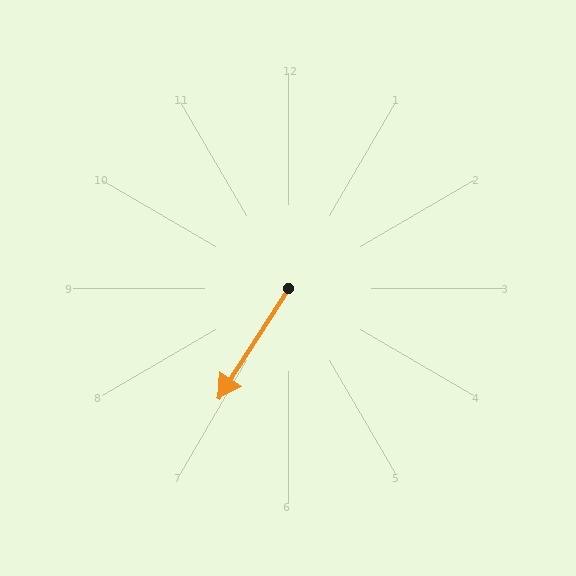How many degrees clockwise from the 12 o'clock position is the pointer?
Approximately 212 degrees.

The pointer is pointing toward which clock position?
Roughly 7 o'clock.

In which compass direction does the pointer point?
Southwest.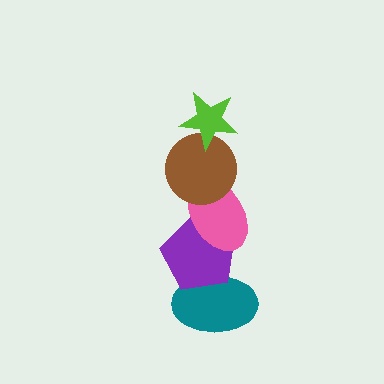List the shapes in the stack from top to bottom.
From top to bottom: the lime star, the brown circle, the pink ellipse, the purple pentagon, the teal ellipse.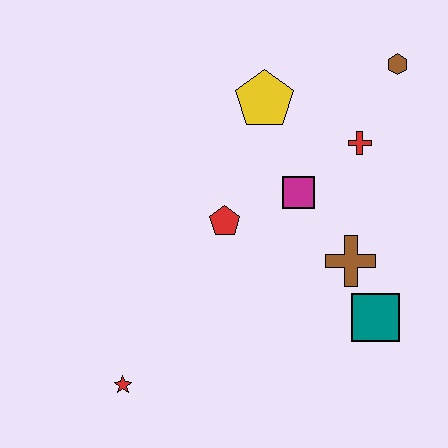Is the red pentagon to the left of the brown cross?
Yes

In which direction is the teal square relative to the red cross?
The teal square is below the red cross.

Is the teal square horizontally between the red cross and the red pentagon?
No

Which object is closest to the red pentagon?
The magenta square is closest to the red pentagon.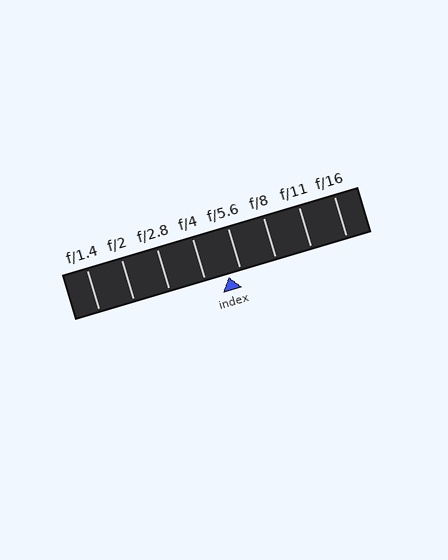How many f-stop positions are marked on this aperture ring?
There are 8 f-stop positions marked.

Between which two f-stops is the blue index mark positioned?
The index mark is between f/4 and f/5.6.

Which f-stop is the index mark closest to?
The index mark is closest to f/5.6.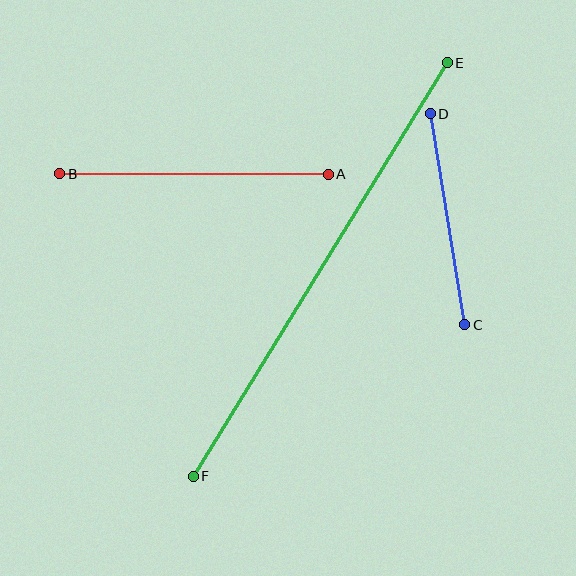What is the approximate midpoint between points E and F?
The midpoint is at approximately (320, 270) pixels.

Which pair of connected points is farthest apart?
Points E and F are farthest apart.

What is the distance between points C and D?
The distance is approximately 214 pixels.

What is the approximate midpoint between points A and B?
The midpoint is at approximately (194, 174) pixels.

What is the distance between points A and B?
The distance is approximately 268 pixels.